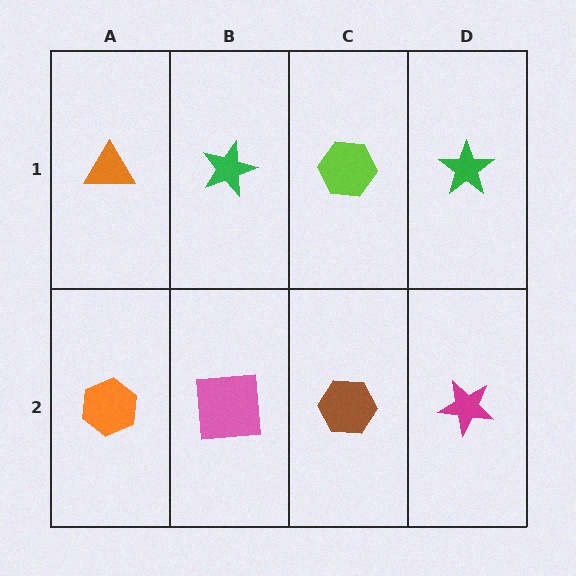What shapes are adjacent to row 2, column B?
A green star (row 1, column B), an orange hexagon (row 2, column A), a brown hexagon (row 2, column C).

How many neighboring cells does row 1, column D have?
2.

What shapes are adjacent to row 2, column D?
A green star (row 1, column D), a brown hexagon (row 2, column C).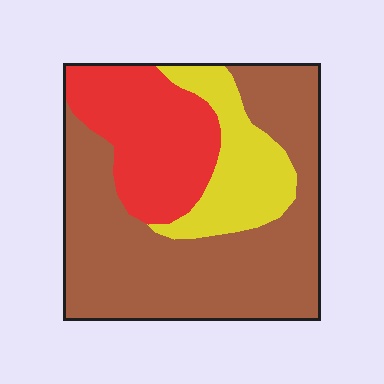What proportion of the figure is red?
Red takes up about one quarter (1/4) of the figure.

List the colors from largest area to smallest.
From largest to smallest: brown, red, yellow.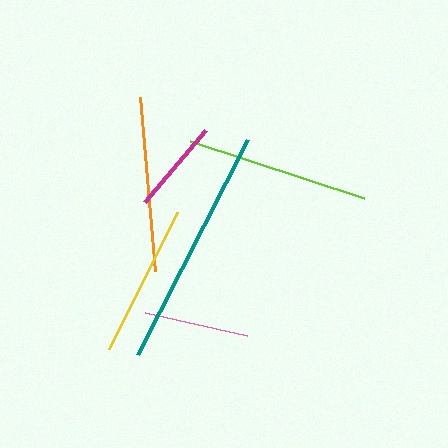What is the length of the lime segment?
The lime segment is approximately 183 pixels long.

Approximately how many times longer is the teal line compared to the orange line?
The teal line is approximately 1.4 times the length of the orange line.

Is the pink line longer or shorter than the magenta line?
The pink line is longer than the magenta line.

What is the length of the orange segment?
The orange segment is approximately 175 pixels long.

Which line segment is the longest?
The teal line is the longest at approximately 242 pixels.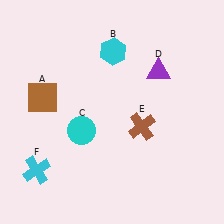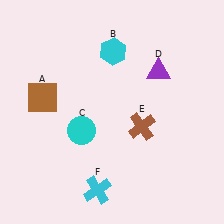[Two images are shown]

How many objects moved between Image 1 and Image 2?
1 object moved between the two images.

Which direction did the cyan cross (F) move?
The cyan cross (F) moved right.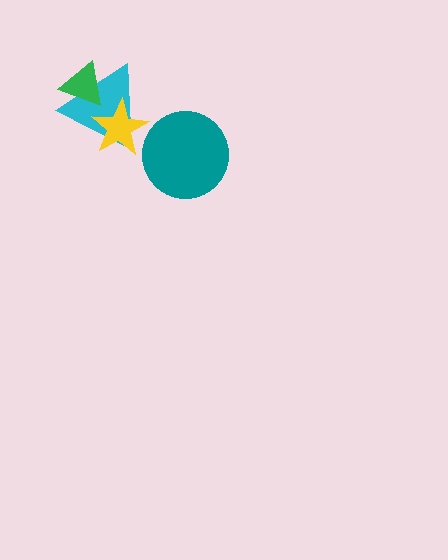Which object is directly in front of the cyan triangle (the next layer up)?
The green triangle is directly in front of the cyan triangle.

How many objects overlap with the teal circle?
0 objects overlap with the teal circle.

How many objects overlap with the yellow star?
1 object overlaps with the yellow star.